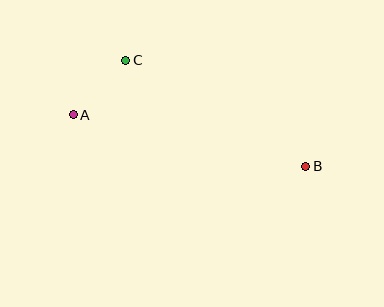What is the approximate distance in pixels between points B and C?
The distance between B and C is approximately 209 pixels.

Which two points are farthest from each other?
Points A and B are farthest from each other.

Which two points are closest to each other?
Points A and C are closest to each other.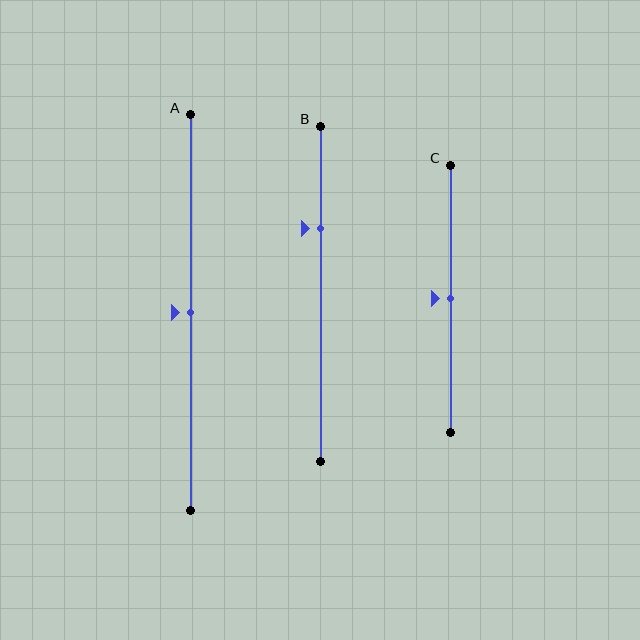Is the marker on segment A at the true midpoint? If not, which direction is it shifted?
Yes, the marker on segment A is at the true midpoint.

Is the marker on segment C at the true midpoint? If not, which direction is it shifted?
Yes, the marker on segment C is at the true midpoint.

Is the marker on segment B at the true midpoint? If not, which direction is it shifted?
No, the marker on segment B is shifted upward by about 19% of the segment length.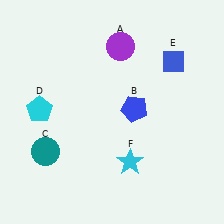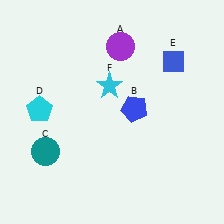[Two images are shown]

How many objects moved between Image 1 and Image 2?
1 object moved between the two images.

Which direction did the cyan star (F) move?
The cyan star (F) moved up.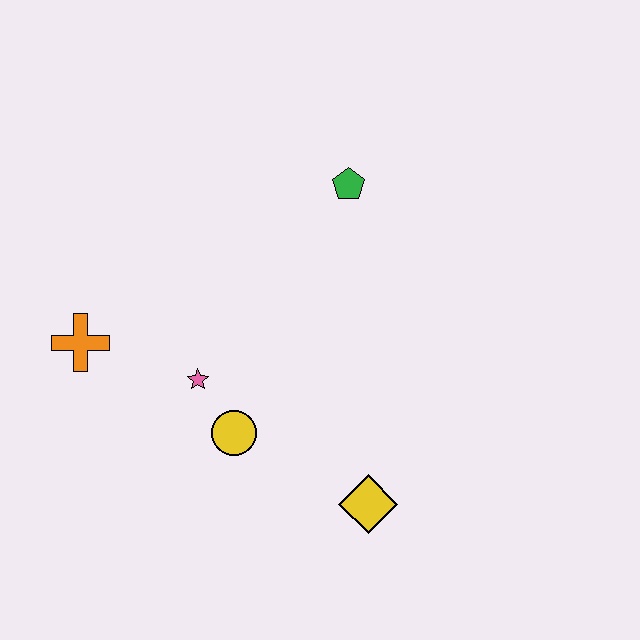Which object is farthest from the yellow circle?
The green pentagon is farthest from the yellow circle.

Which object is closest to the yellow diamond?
The yellow circle is closest to the yellow diamond.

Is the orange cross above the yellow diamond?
Yes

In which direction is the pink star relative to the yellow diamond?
The pink star is to the left of the yellow diamond.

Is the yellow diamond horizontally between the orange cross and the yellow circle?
No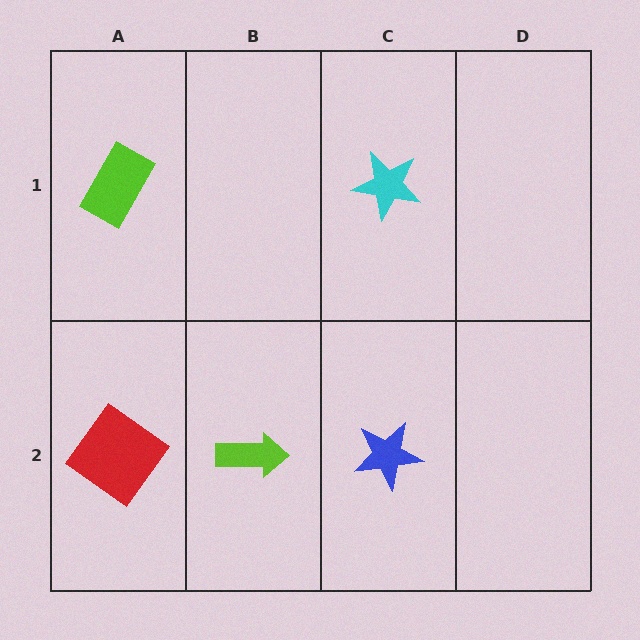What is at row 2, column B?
A lime arrow.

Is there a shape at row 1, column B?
No, that cell is empty.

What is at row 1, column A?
A lime rectangle.